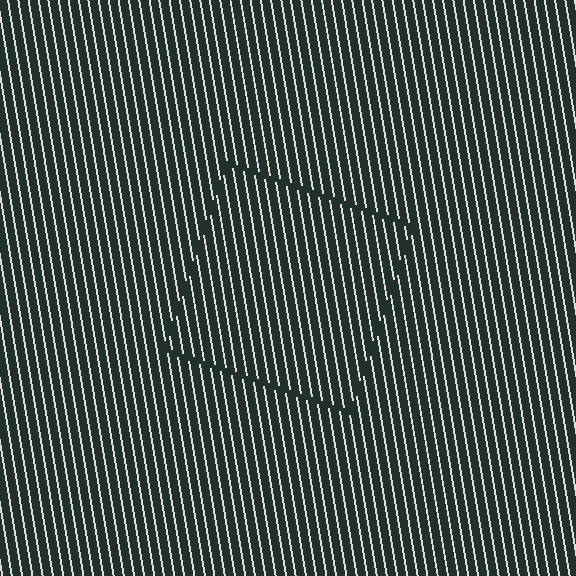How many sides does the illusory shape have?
4 sides — the line-ends trace a square.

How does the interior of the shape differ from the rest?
The interior of the shape contains the same grating, shifted by half a period — the contour is defined by the phase discontinuity where line-ends from the inner and outer gratings abut.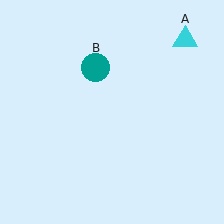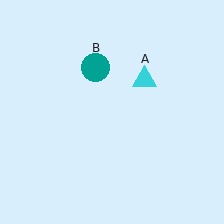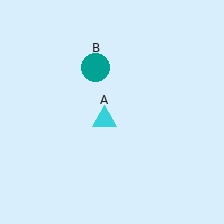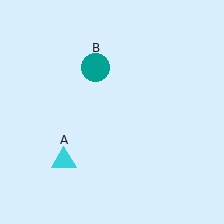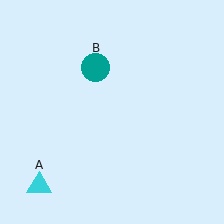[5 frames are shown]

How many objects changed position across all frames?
1 object changed position: cyan triangle (object A).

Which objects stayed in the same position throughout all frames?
Teal circle (object B) remained stationary.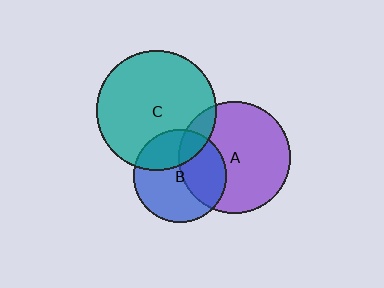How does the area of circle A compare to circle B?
Approximately 1.4 times.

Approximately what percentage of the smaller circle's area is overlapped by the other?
Approximately 40%.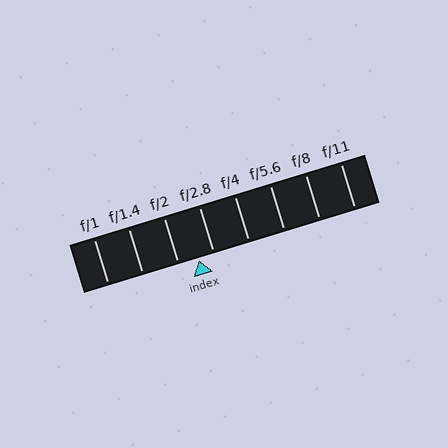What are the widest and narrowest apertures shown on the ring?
The widest aperture shown is f/1 and the narrowest is f/11.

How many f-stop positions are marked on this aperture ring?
There are 8 f-stop positions marked.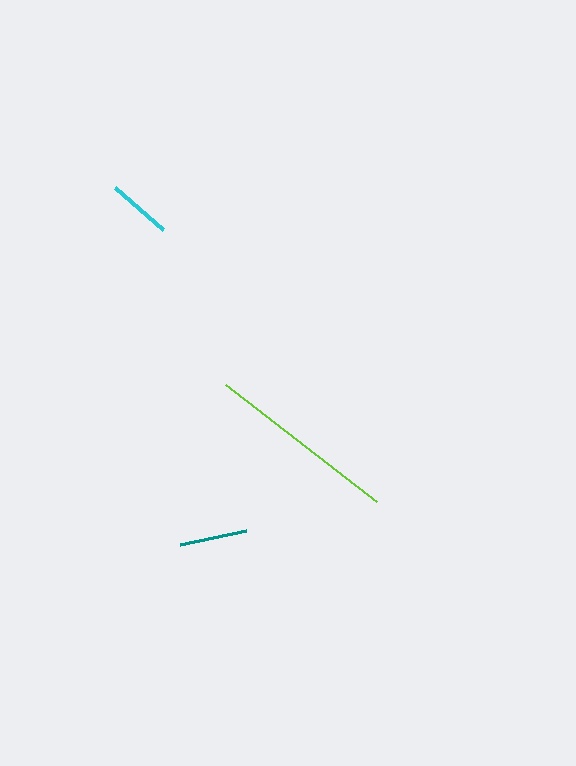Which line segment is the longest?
The lime line is the longest at approximately 191 pixels.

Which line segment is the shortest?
The cyan line is the shortest at approximately 64 pixels.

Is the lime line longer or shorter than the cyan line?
The lime line is longer than the cyan line.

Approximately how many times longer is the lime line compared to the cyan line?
The lime line is approximately 3.0 times the length of the cyan line.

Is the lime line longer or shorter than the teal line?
The lime line is longer than the teal line.